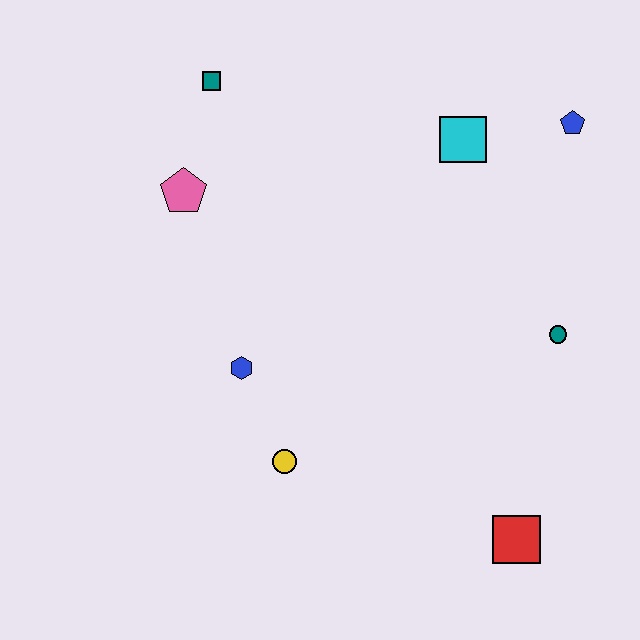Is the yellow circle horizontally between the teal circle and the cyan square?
No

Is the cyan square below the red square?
No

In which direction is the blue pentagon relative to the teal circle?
The blue pentagon is above the teal circle.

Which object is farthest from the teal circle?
The teal square is farthest from the teal circle.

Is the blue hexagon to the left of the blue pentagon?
Yes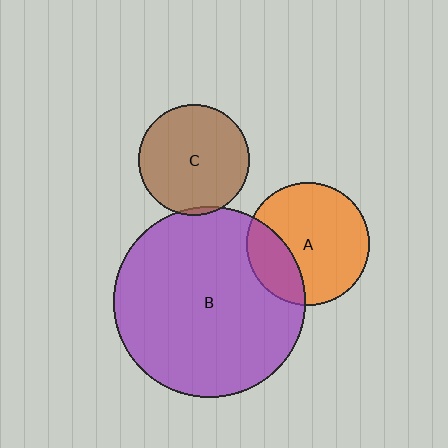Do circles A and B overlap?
Yes.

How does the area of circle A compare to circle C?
Approximately 1.2 times.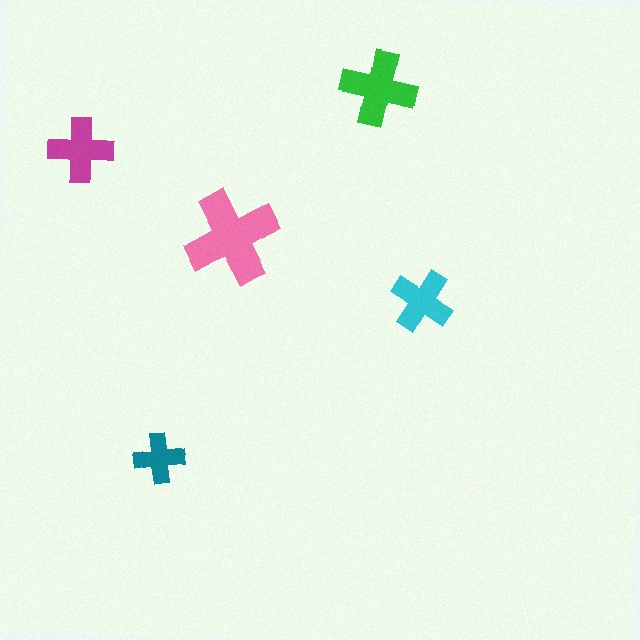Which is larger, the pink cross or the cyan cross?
The pink one.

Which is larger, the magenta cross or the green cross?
The green one.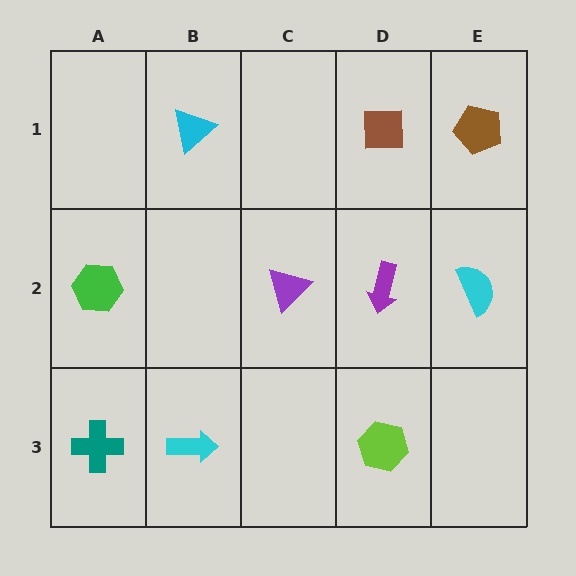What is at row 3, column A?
A teal cross.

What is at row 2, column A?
A green hexagon.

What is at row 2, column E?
A cyan semicircle.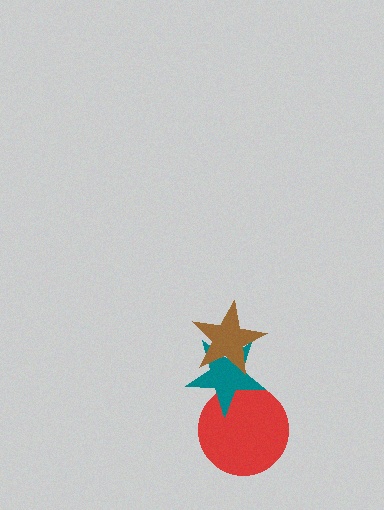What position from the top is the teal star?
The teal star is 2nd from the top.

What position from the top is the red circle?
The red circle is 3rd from the top.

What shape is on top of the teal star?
The brown star is on top of the teal star.